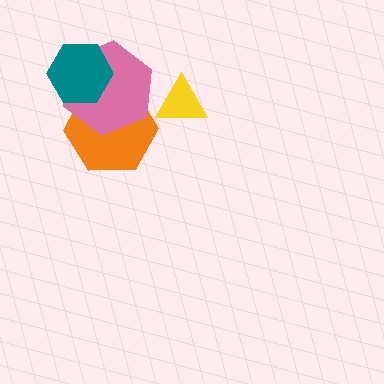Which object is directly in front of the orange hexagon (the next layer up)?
The pink hexagon is directly in front of the orange hexagon.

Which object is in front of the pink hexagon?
The teal hexagon is in front of the pink hexagon.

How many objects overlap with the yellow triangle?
0 objects overlap with the yellow triangle.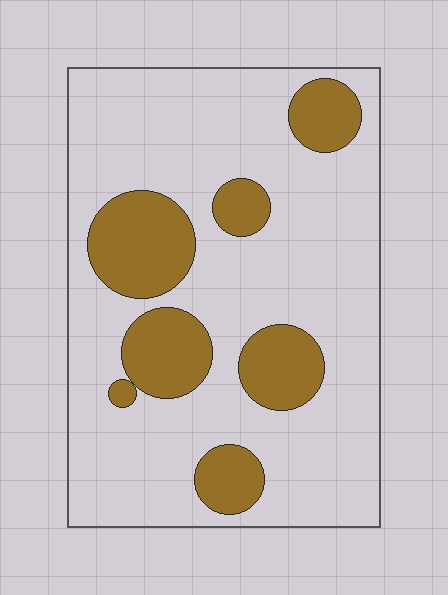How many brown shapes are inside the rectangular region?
7.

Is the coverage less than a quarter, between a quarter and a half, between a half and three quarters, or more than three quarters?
Less than a quarter.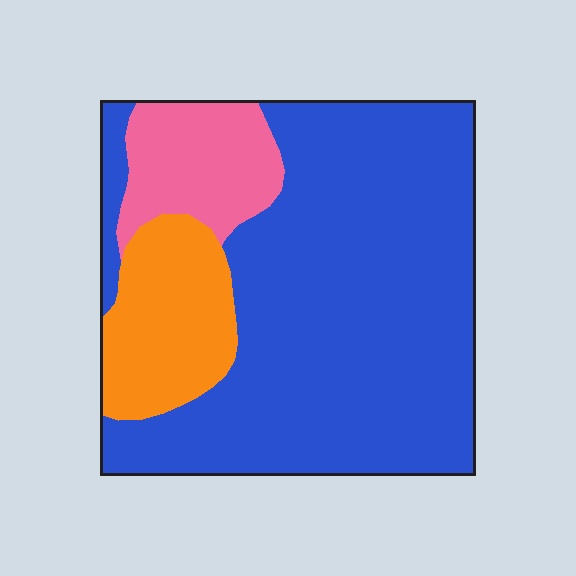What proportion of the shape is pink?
Pink takes up less than a sixth of the shape.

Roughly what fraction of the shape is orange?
Orange covers around 15% of the shape.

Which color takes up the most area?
Blue, at roughly 70%.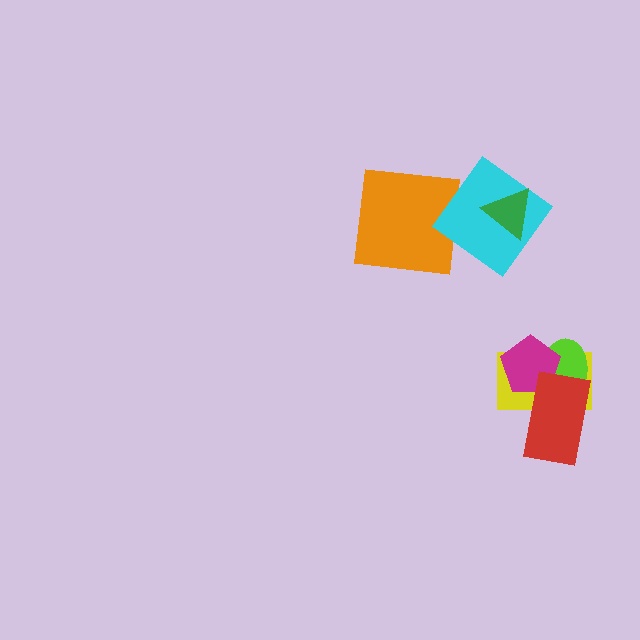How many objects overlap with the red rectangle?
3 objects overlap with the red rectangle.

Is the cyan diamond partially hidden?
Yes, it is partially covered by another shape.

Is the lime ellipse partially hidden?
Yes, it is partially covered by another shape.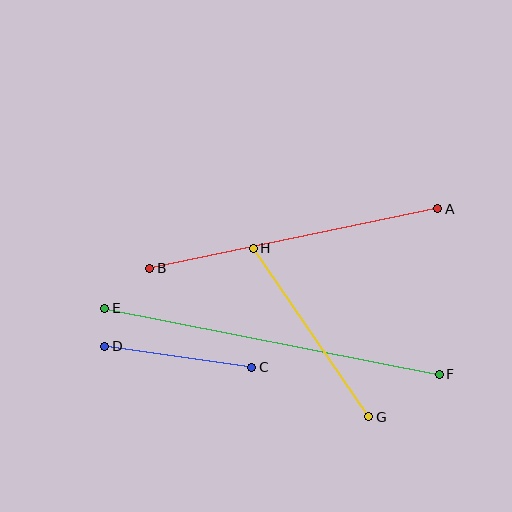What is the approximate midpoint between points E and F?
The midpoint is at approximately (272, 341) pixels.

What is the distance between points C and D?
The distance is approximately 148 pixels.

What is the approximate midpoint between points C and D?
The midpoint is at approximately (178, 357) pixels.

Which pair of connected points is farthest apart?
Points E and F are farthest apart.